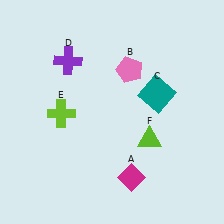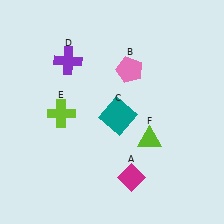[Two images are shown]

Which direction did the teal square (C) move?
The teal square (C) moved left.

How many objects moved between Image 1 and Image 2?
1 object moved between the two images.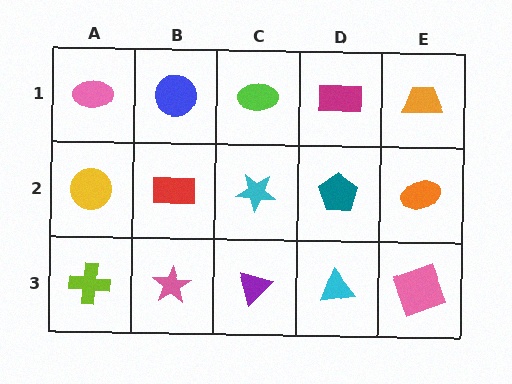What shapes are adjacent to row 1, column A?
A yellow circle (row 2, column A), a blue circle (row 1, column B).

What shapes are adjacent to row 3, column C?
A cyan star (row 2, column C), a pink star (row 3, column B), a cyan triangle (row 3, column D).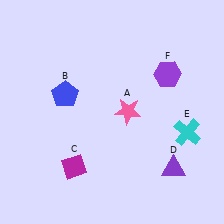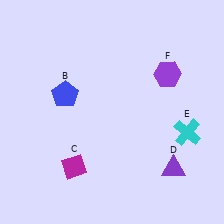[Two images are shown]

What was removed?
The pink star (A) was removed in Image 2.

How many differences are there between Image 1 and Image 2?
There is 1 difference between the two images.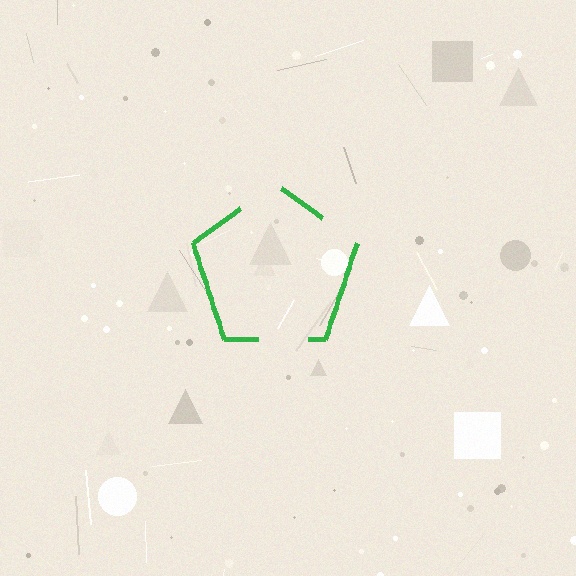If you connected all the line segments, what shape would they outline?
They would outline a pentagon.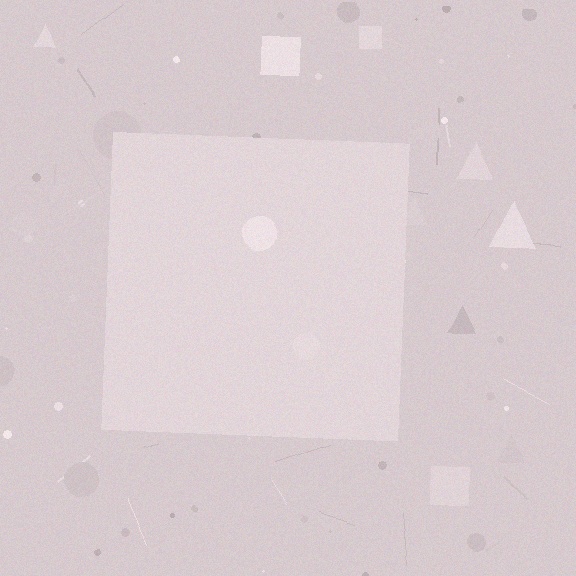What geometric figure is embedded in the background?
A square is embedded in the background.